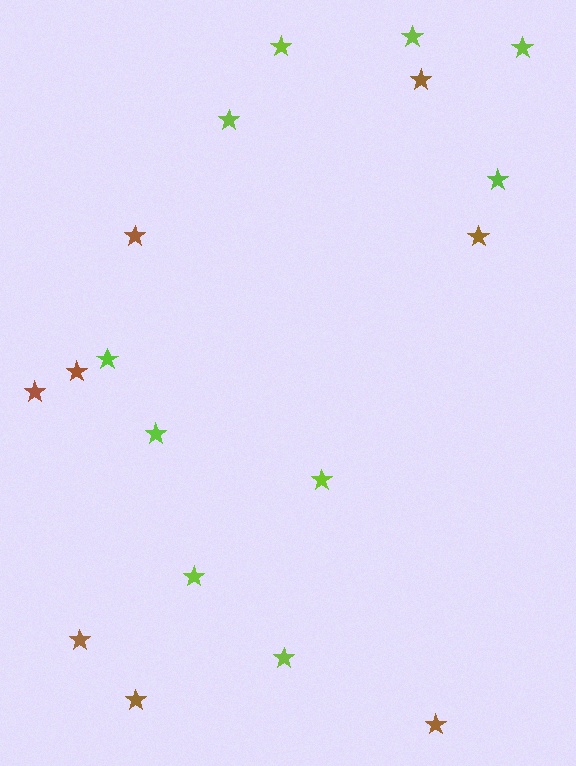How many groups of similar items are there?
There are 2 groups: one group of brown stars (8) and one group of lime stars (10).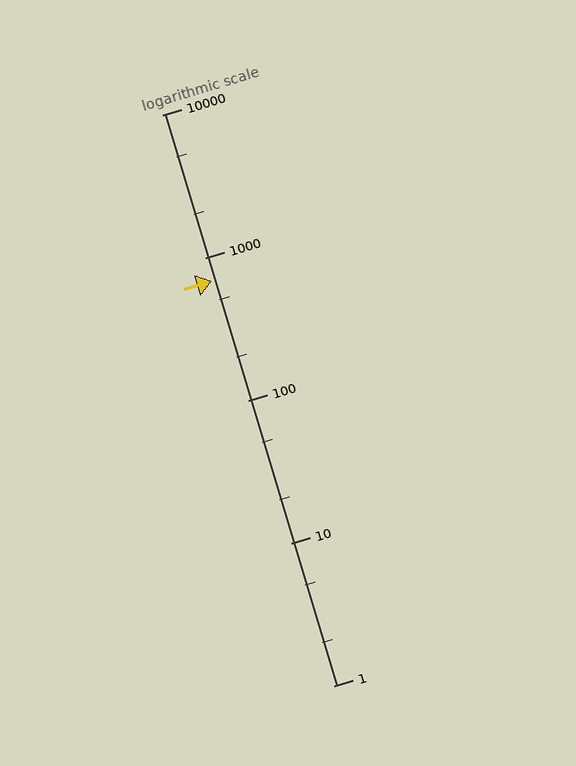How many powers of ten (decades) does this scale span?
The scale spans 4 decades, from 1 to 10000.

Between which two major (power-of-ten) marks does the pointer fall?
The pointer is between 100 and 1000.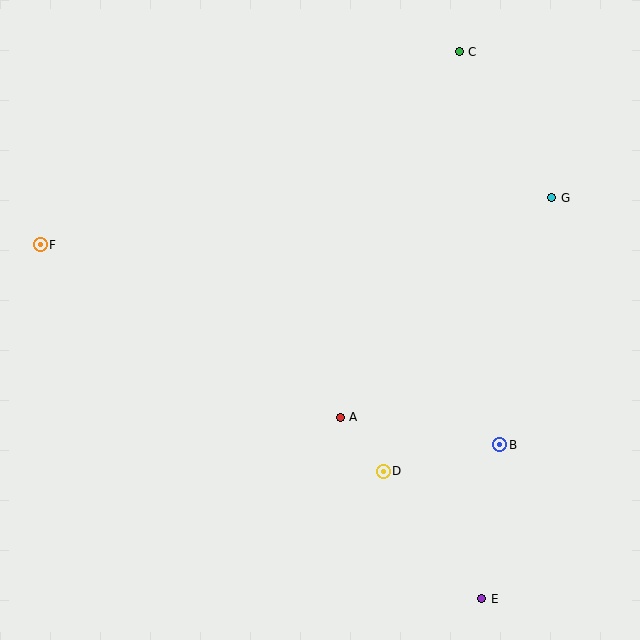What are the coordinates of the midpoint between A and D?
The midpoint between A and D is at (362, 444).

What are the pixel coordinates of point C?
Point C is at (459, 52).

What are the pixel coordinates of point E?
Point E is at (482, 599).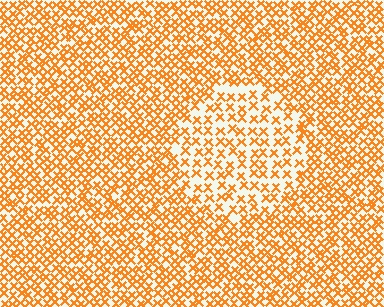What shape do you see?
I see a circle.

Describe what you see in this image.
The image contains small orange elements arranged at two different densities. A circle-shaped region is visible where the elements are less densely packed than the surrounding area.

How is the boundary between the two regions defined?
The boundary is defined by a change in element density (approximately 1.7x ratio). All elements are the same color, size, and shape.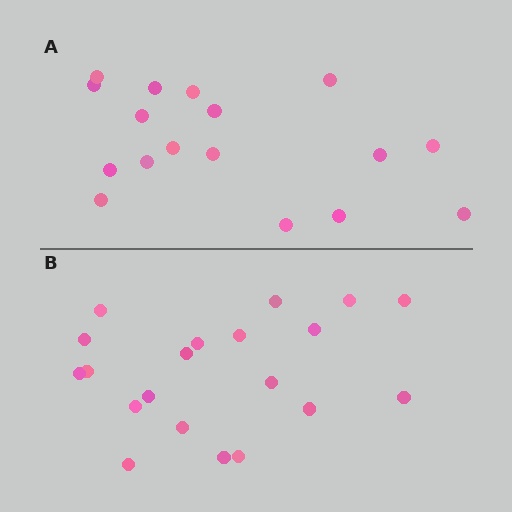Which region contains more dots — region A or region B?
Region B (the bottom region) has more dots.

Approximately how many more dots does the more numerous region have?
Region B has just a few more — roughly 2 or 3 more dots than region A.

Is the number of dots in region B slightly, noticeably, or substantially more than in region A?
Region B has only slightly more — the two regions are fairly close. The ratio is roughly 1.2 to 1.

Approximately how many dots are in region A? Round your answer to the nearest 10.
About 20 dots. (The exact count is 17, which rounds to 20.)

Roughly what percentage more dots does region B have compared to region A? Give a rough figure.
About 20% more.